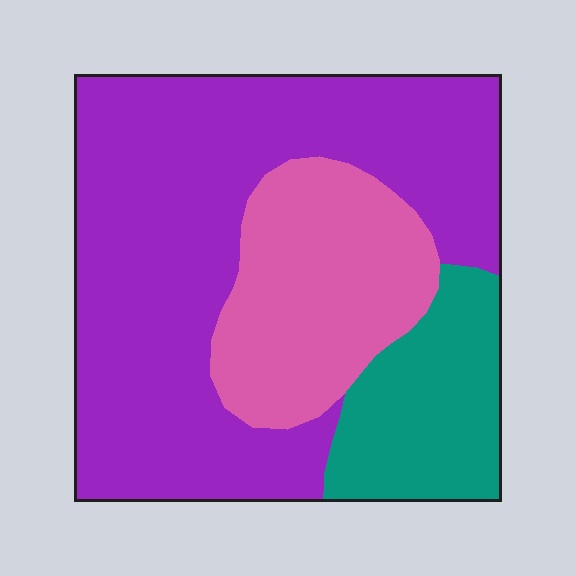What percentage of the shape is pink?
Pink takes up about one quarter (1/4) of the shape.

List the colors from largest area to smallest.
From largest to smallest: purple, pink, teal.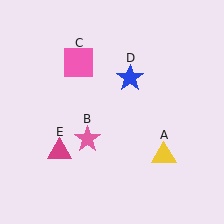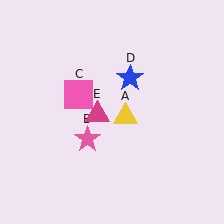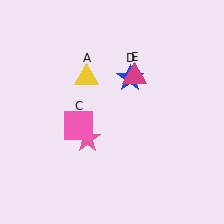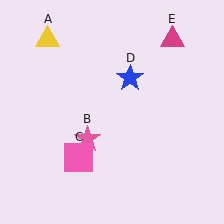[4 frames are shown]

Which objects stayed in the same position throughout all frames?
Pink star (object B) and blue star (object D) remained stationary.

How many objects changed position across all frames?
3 objects changed position: yellow triangle (object A), pink square (object C), magenta triangle (object E).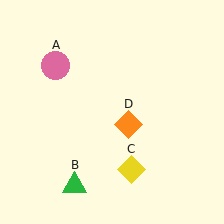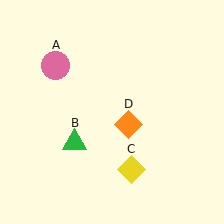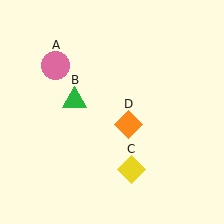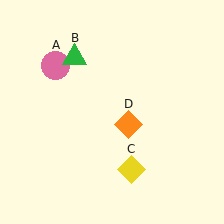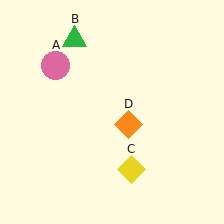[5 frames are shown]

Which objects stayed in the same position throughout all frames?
Pink circle (object A) and yellow diamond (object C) and orange diamond (object D) remained stationary.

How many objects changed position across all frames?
1 object changed position: green triangle (object B).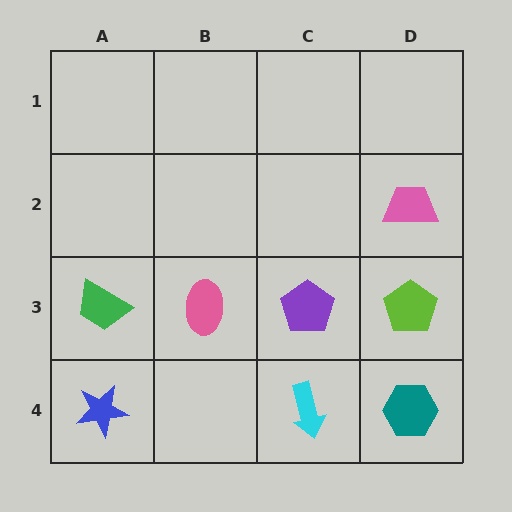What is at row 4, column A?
A blue star.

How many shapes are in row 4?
3 shapes.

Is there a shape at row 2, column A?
No, that cell is empty.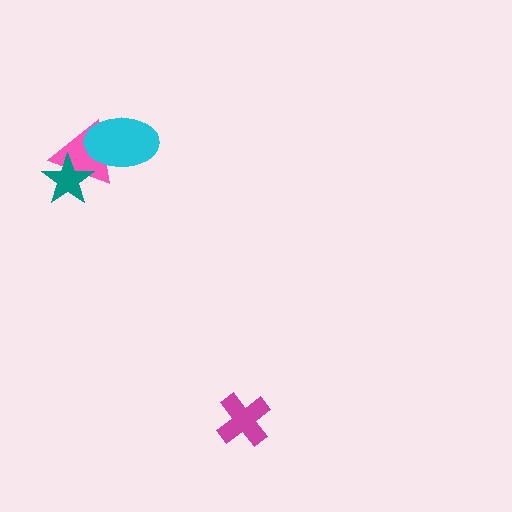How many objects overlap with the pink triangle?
2 objects overlap with the pink triangle.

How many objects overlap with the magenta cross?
0 objects overlap with the magenta cross.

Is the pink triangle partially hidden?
Yes, it is partially covered by another shape.